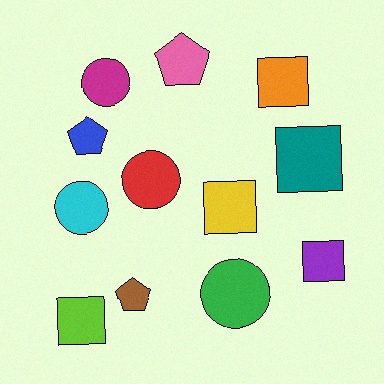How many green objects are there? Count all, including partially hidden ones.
There is 1 green object.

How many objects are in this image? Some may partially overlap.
There are 12 objects.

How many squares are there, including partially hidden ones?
There are 5 squares.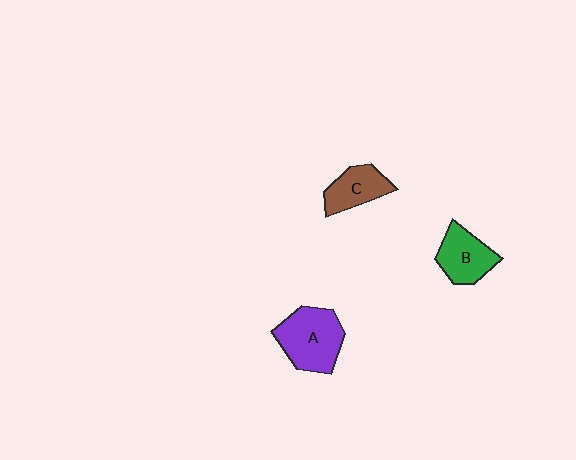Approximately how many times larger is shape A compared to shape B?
Approximately 1.4 times.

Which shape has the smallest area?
Shape C (brown).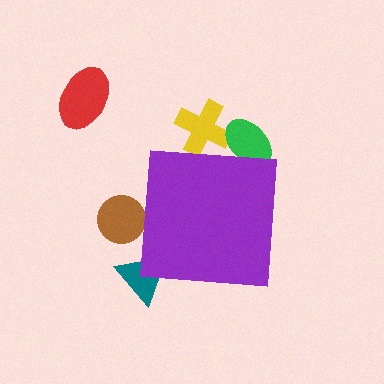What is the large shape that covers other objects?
A purple square.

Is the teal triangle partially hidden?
Yes, the teal triangle is partially hidden behind the purple square.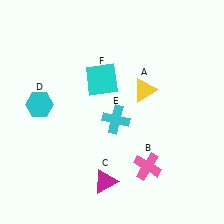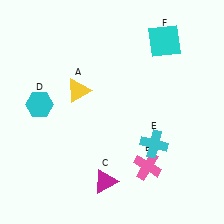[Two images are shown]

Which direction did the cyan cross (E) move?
The cyan cross (E) moved right.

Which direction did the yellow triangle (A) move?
The yellow triangle (A) moved left.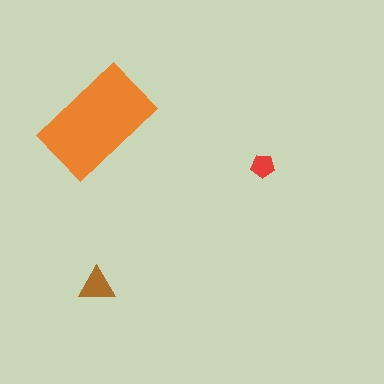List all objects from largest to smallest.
The orange rectangle, the brown triangle, the red pentagon.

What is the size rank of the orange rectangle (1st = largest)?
1st.